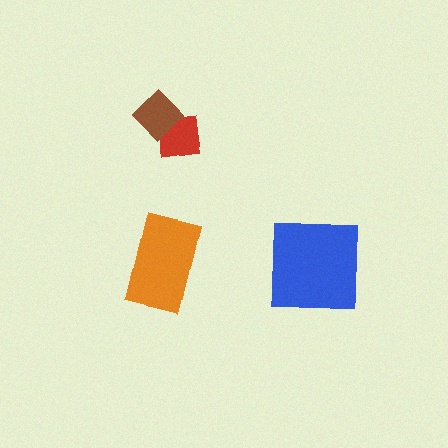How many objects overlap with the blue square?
0 objects overlap with the blue square.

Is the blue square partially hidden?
No, no other shape covers it.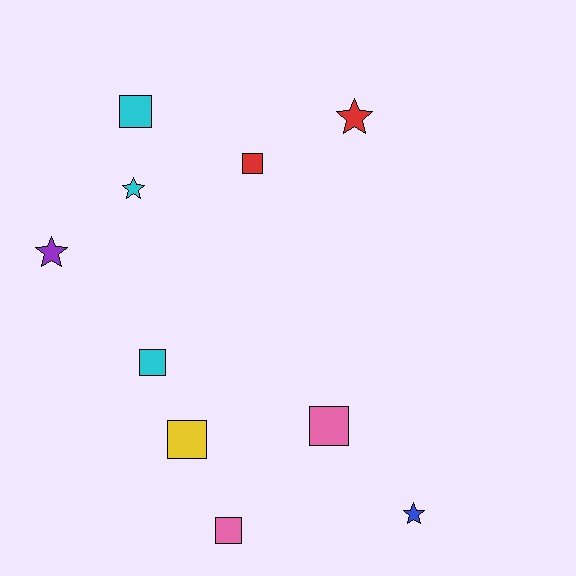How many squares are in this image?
There are 6 squares.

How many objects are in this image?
There are 10 objects.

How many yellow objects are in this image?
There is 1 yellow object.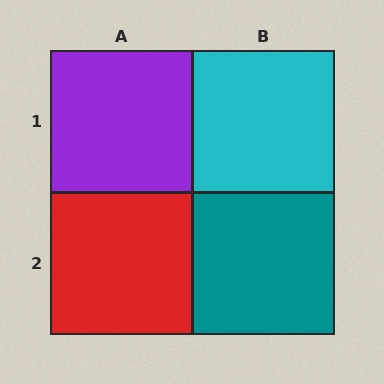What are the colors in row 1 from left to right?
Purple, cyan.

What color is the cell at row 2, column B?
Teal.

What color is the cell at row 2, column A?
Red.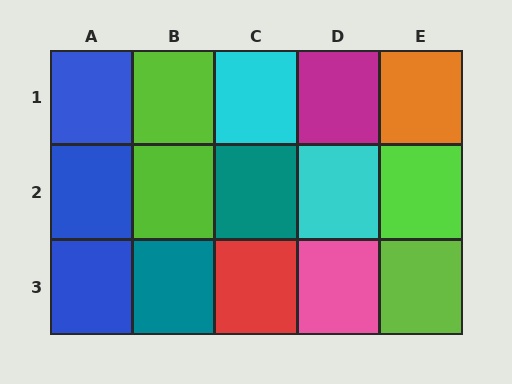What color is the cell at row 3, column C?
Red.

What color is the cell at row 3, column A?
Blue.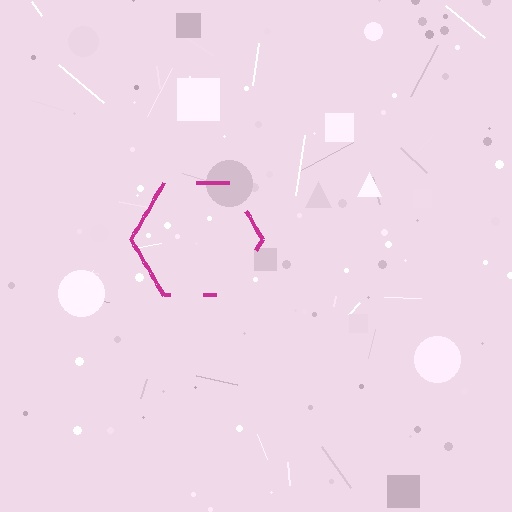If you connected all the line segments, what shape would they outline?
They would outline a hexagon.